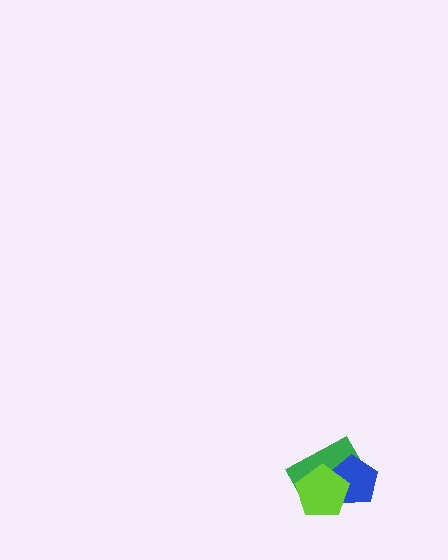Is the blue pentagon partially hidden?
Yes, it is partially covered by another shape.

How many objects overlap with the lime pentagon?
2 objects overlap with the lime pentagon.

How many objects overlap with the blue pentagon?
2 objects overlap with the blue pentagon.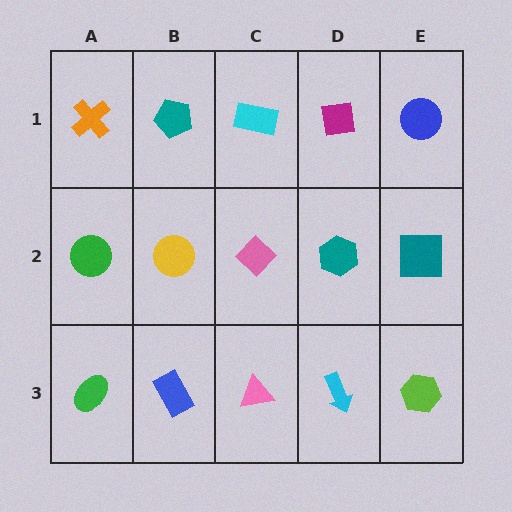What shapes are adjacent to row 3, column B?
A yellow circle (row 2, column B), a green ellipse (row 3, column A), a pink triangle (row 3, column C).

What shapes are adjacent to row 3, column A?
A green circle (row 2, column A), a blue rectangle (row 3, column B).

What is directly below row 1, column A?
A green circle.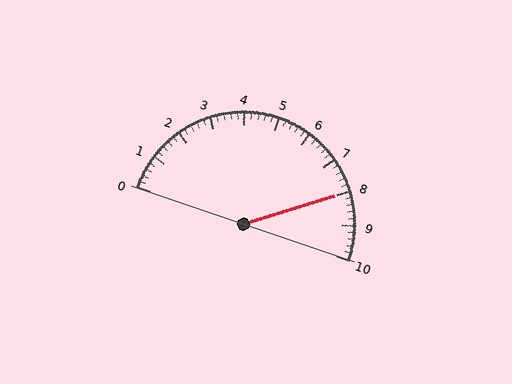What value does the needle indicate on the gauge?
The needle indicates approximately 8.0.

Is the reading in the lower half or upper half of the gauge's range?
The reading is in the upper half of the range (0 to 10).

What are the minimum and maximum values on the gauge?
The gauge ranges from 0 to 10.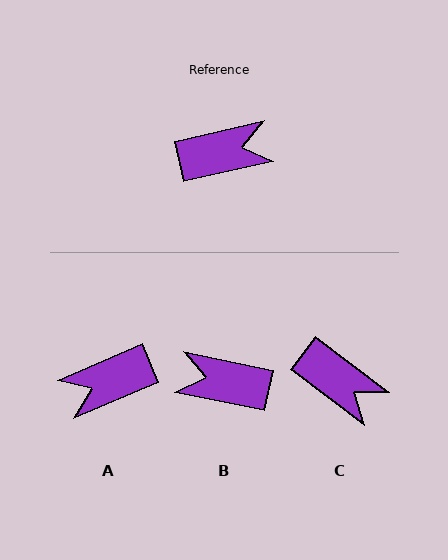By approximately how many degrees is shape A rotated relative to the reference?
Approximately 169 degrees clockwise.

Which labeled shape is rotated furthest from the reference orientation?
A, about 169 degrees away.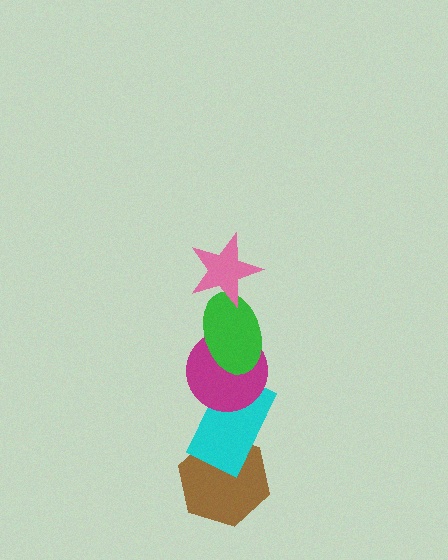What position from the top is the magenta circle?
The magenta circle is 3rd from the top.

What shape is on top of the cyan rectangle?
The magenta circle is on top of the cyan rectangle.